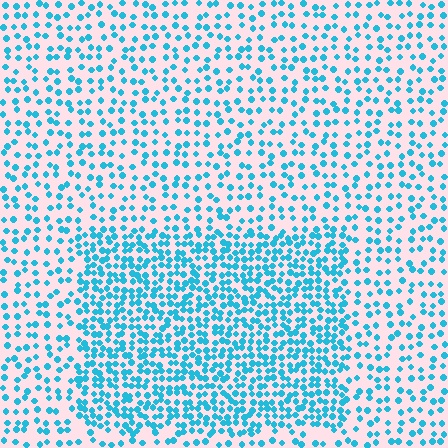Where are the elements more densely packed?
The elements are more densely packed inside the rectangle boundary.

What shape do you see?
I see a rectangle.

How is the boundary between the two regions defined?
The boundary is defined by a change in element density (approximately 2.0x ratio). All elements are the same color, size, and shape.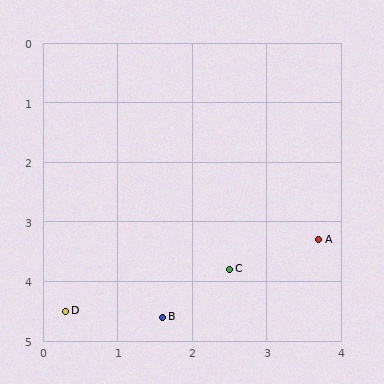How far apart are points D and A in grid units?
Points D and A are about 3.6 grid units apart.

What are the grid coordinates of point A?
Point A is at approximately (3.7, 3.3).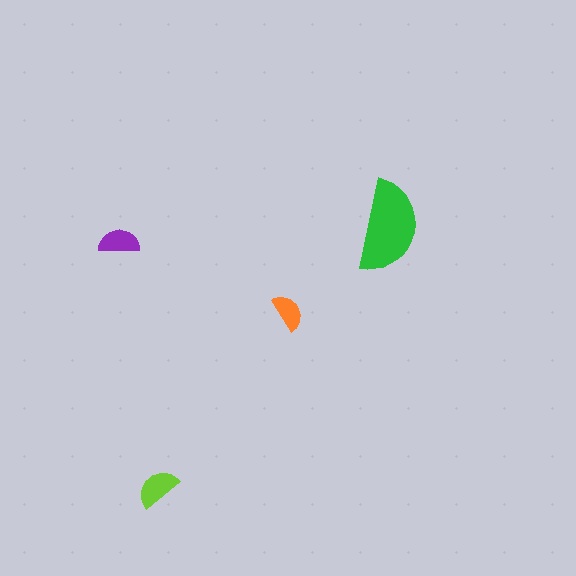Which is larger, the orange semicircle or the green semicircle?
The green one.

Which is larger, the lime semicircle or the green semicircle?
The green one.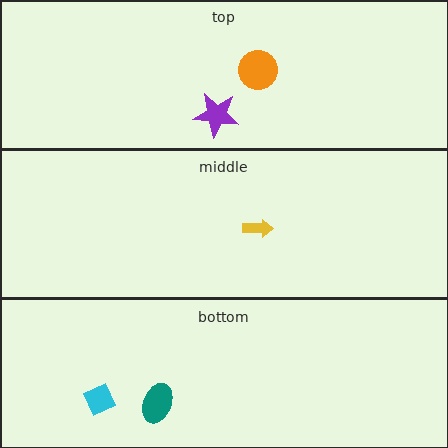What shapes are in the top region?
The orange circle, the purple star.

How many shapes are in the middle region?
1.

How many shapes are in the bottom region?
2.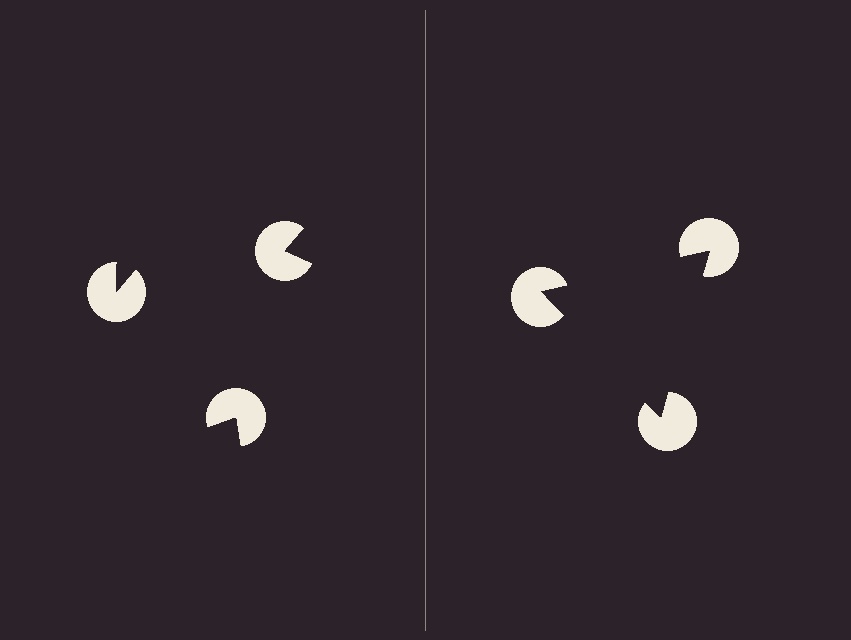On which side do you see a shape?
An illusory triangle appears on the right side. On the left side the wedge cuts are rotated, so no coherent shape forms.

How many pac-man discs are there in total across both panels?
6 — 3 on each side.